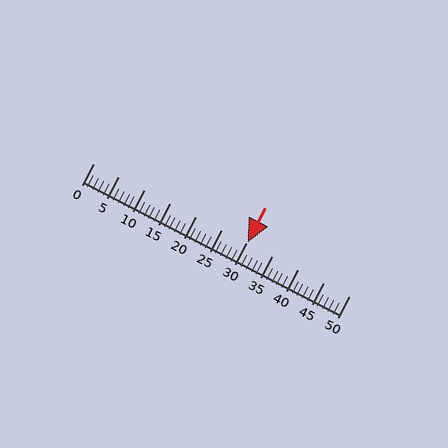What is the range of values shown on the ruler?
The ruler shows values from 0 to 50.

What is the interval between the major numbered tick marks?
The major tick marks are spaced 5 units apart.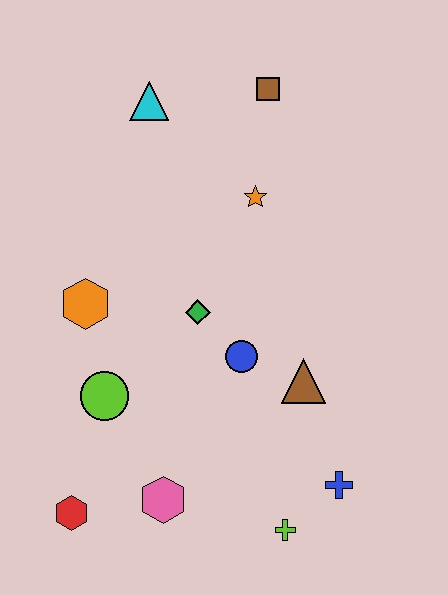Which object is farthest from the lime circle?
The brown square is farthest from the lime circle.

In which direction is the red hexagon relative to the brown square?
The red hexagon is below the brown square.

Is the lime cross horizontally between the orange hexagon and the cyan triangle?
No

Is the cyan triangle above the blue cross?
Yes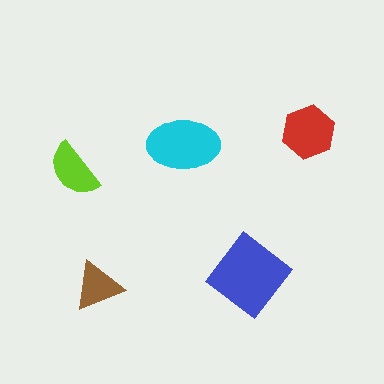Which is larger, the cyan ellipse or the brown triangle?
The cyan ellipse.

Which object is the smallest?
The brown triangle.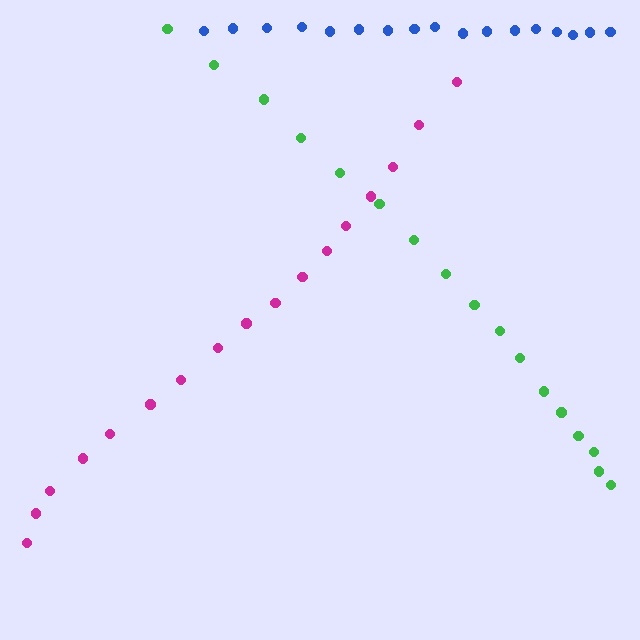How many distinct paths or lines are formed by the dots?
There are 3 distinct paths.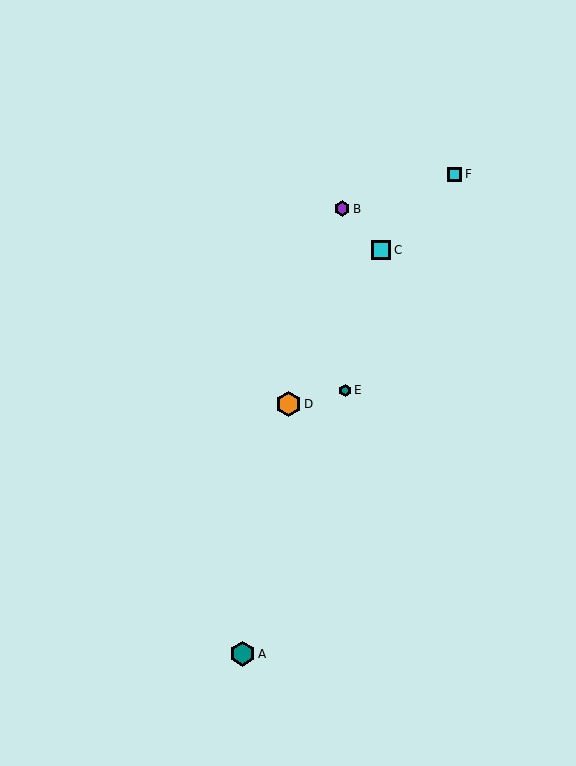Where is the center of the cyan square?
The center of the cyan square is at (381, 250).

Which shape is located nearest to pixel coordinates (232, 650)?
The teal hexagon (labeled A) at (242, 654) is nearest to that location.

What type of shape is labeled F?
Shape F is a cyan square.